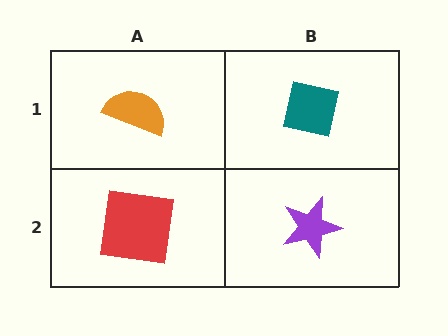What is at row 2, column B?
A purple star.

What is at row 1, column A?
An orange semicircle.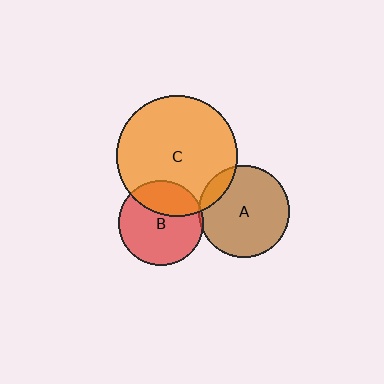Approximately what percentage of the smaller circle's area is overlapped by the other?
Approximately 15%.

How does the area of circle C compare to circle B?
Approximately 2.1 times.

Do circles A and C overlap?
Yes.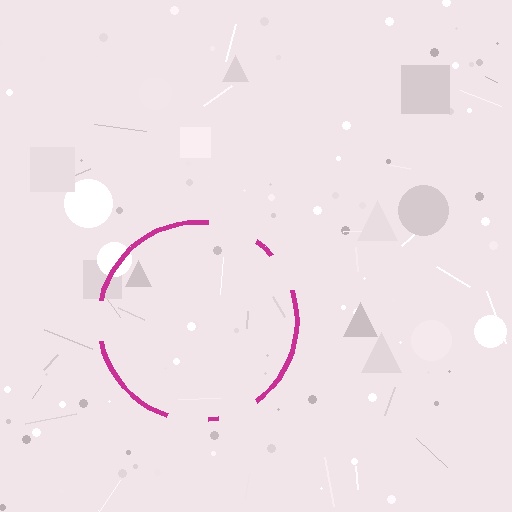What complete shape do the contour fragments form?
The contour fragments form a circle.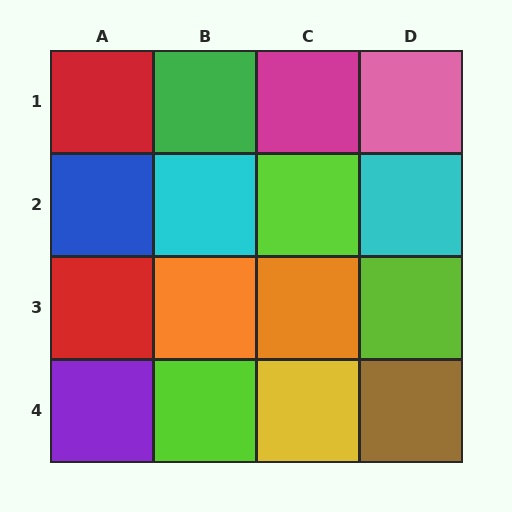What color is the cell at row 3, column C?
Orange.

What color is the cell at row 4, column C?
Yellow.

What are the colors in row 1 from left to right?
Red, green, magenta, pink.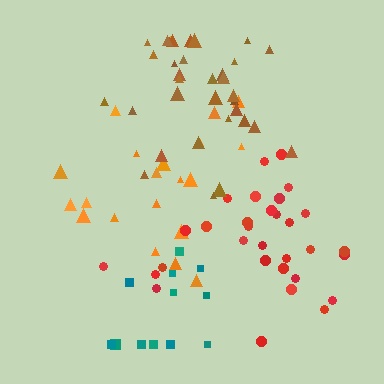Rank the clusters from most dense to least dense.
red, brown, orange, teal.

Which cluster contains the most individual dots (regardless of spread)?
Brown (34).